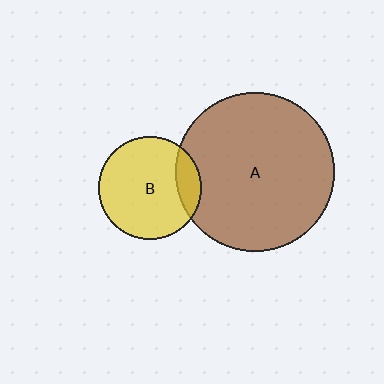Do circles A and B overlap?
Yes.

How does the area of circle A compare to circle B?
Approximately 2.4 times.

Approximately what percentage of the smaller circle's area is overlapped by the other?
Approximately 15%.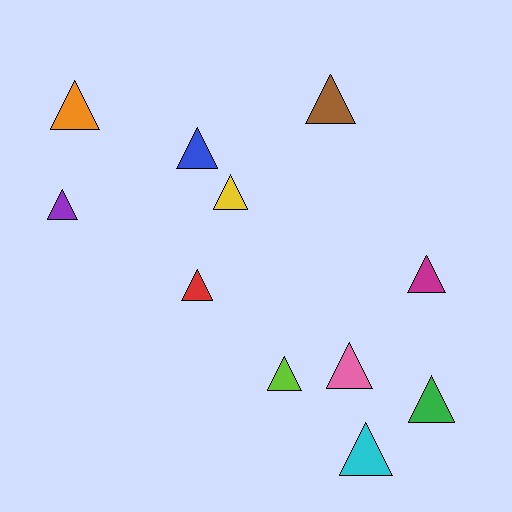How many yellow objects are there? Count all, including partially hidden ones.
There is 1 yellow object.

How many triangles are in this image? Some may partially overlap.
There are 11 triangles.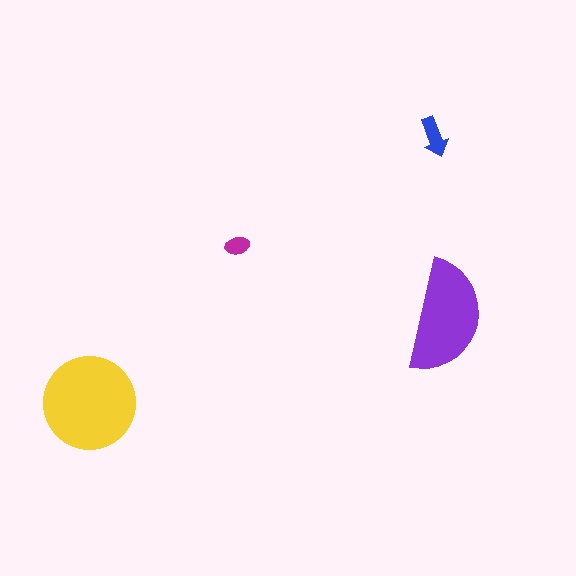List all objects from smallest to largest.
The magenta ellipse, the blue arrow, the purple semicircle, the yellow circle.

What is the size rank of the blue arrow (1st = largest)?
3rd.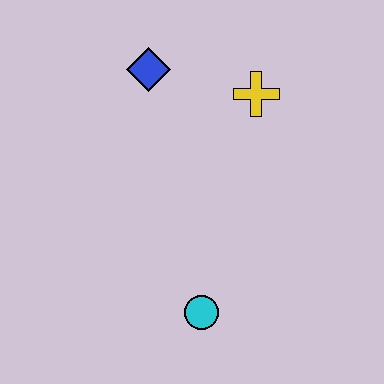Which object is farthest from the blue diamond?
The cyan circle is farthest from the blue diamond.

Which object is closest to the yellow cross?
The blue diamond is closest to the yellow cross.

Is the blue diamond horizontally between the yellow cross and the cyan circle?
No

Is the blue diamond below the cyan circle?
No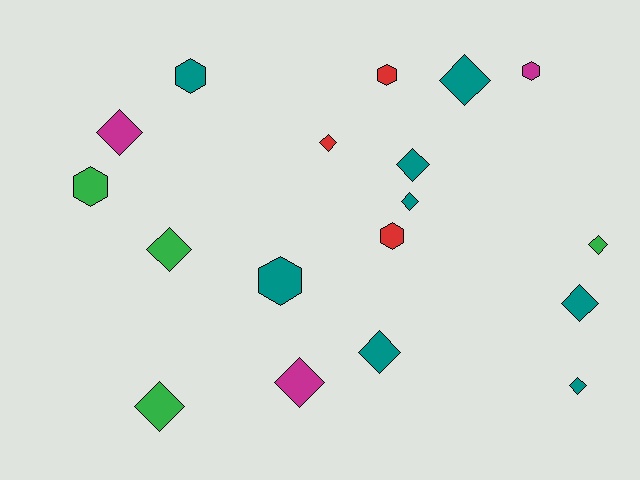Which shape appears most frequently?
Diamond, with 12 objects.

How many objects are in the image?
There are 18 objects.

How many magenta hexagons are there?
There is 1 magenta hexagon.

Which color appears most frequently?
Teal, with 8 objects.